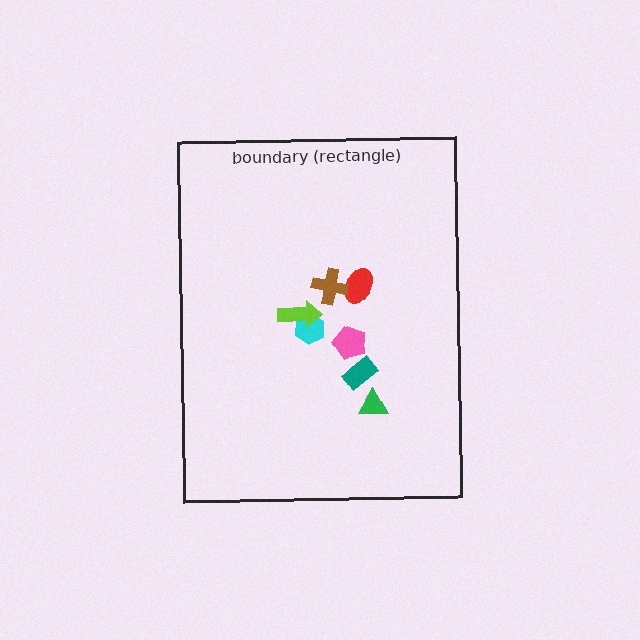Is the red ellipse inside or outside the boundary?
Inside.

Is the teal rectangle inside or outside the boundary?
Inside.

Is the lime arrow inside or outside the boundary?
Inside.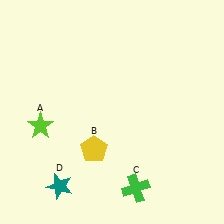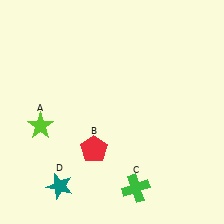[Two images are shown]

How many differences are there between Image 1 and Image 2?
There is 1 difference between the two images.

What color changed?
The pentagon (B) changed from yellow in Image 1 to red in Image 2.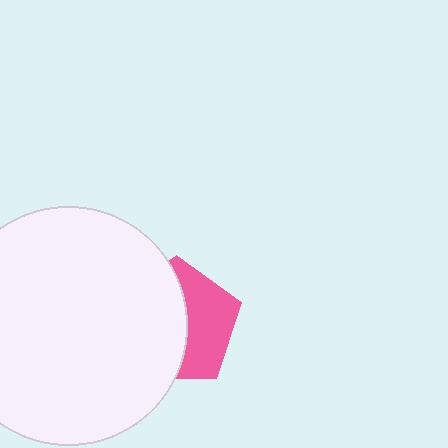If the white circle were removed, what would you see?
You would see the complete pink pentagon.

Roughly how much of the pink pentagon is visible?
A small part of it is visible (roughly 44%).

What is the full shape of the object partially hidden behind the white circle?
The partially hidden object is a pink pentagon.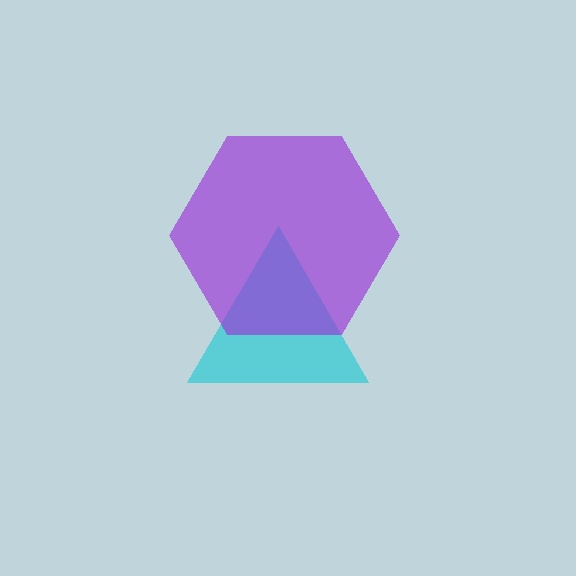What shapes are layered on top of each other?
The layered shapes are: a cyan triangle, a purple hexagon.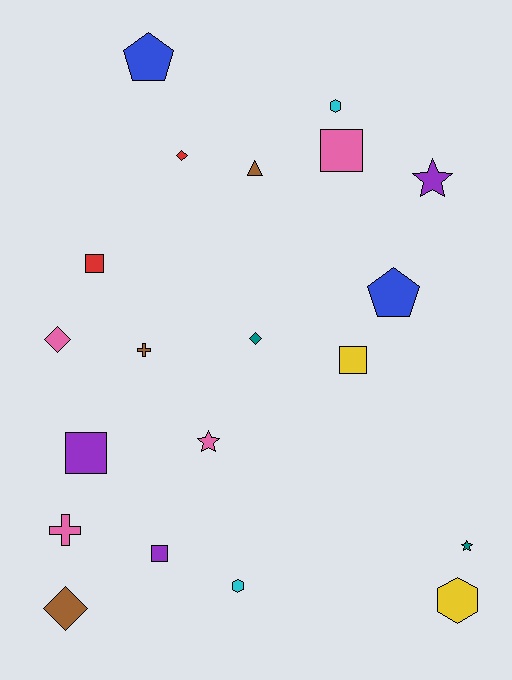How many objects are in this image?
There are 20 objects.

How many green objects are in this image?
There are no green objects.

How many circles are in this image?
There are no circles.